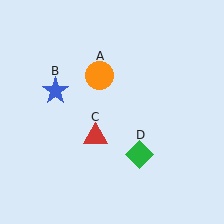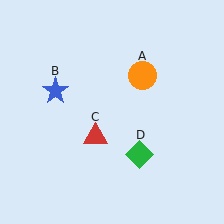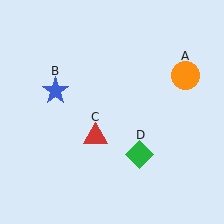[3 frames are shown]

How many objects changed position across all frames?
1 object changed position: orange circle (object A).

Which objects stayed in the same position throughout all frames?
Blue star (object B) and red triangle (object C) and green diamond (object D) remained stationary.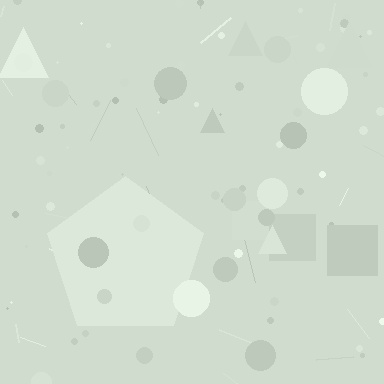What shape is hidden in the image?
A pentagon is hidden in the image.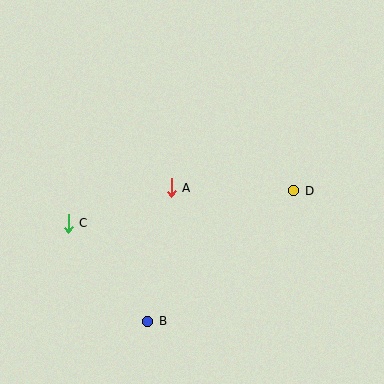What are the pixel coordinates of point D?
Point D is at (294, 191).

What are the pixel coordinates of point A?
Point A is at (171, 188).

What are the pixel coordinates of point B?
Point B is at (148, 321).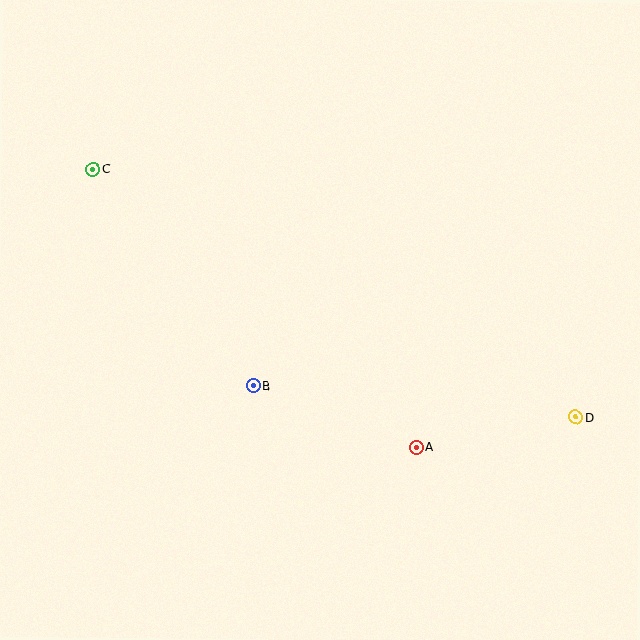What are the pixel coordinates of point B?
Point B is at (254, 386).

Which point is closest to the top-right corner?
Point D is closest to the top-right corner.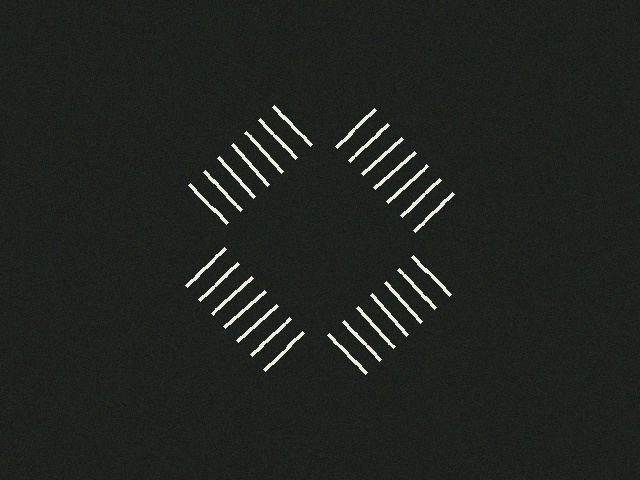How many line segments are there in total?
28 — 7 along each of the 4 edges.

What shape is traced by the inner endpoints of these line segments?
An illusory square — the line segments terminate on its edges but no continuous stroke is drawn.